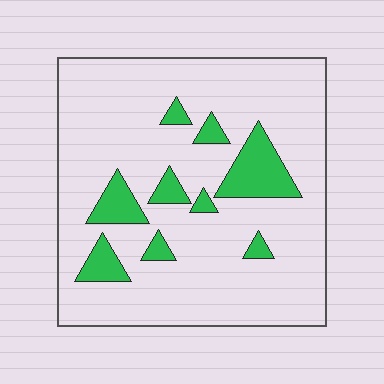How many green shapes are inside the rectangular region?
9.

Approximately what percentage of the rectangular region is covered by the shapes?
Approximately 15%.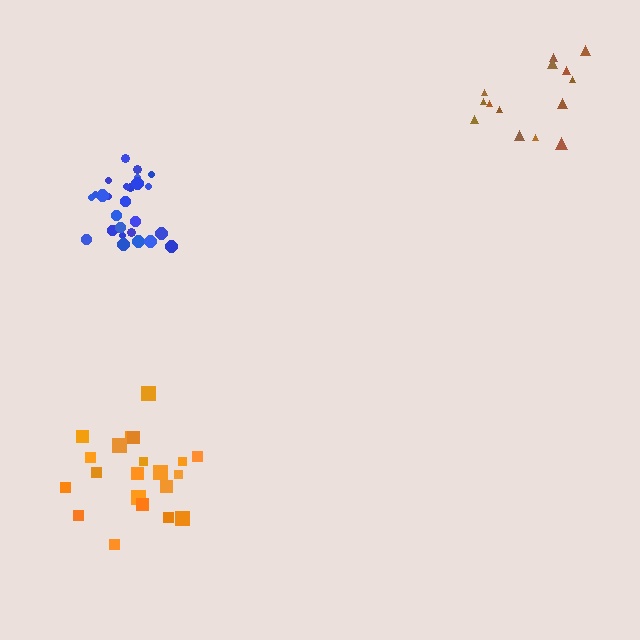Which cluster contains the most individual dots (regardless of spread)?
Blue (27).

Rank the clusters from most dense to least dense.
blue, orange, brown.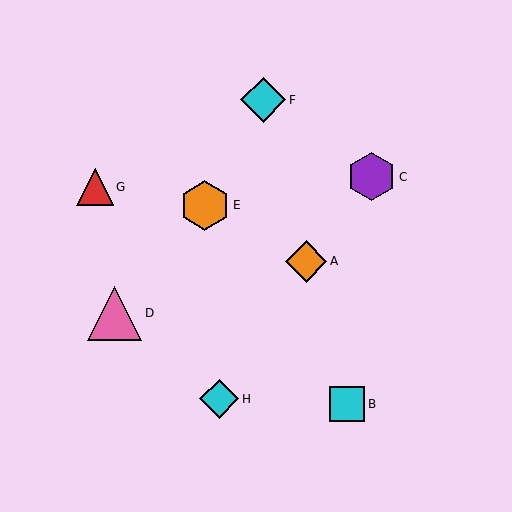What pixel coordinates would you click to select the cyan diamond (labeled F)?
Click at (263, 100) to select the cyan diamond F.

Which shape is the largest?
The pink triangle (labeled D) is the largest.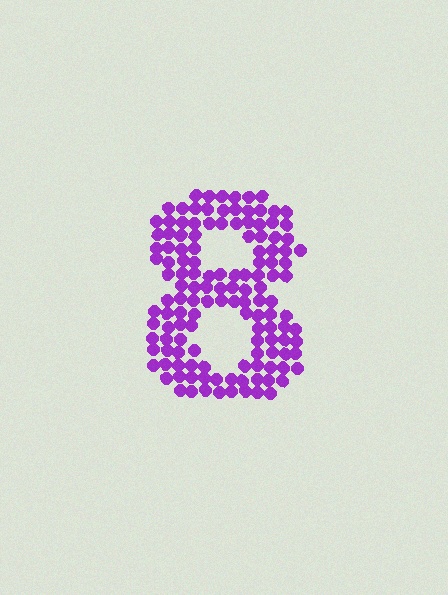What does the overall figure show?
The overall figure shows the digit 8.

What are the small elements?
The small elements are circles.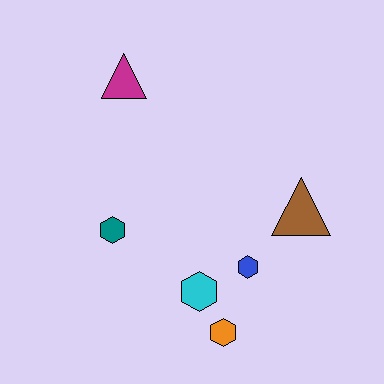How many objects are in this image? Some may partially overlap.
There are 6 objects.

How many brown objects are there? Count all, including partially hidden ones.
There is 1 brown object.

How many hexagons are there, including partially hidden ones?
There are 4 hexagons.